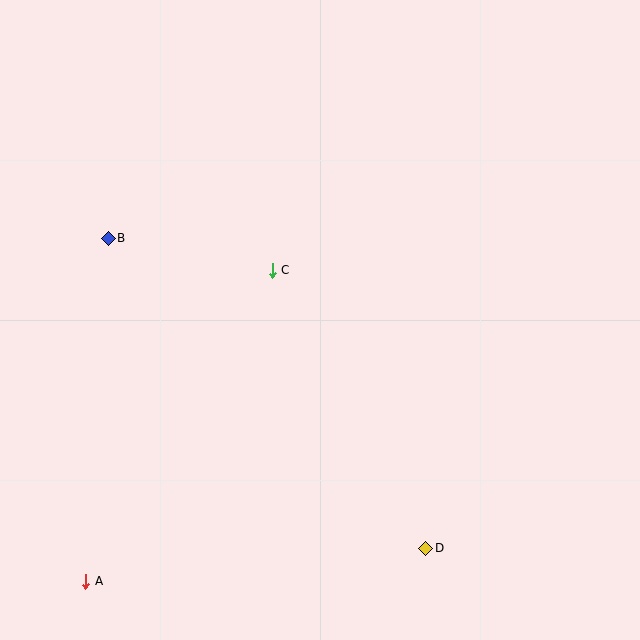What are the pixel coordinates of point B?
Point B is at (108, 239).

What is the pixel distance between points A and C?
The distance between A and C is 363 pixels.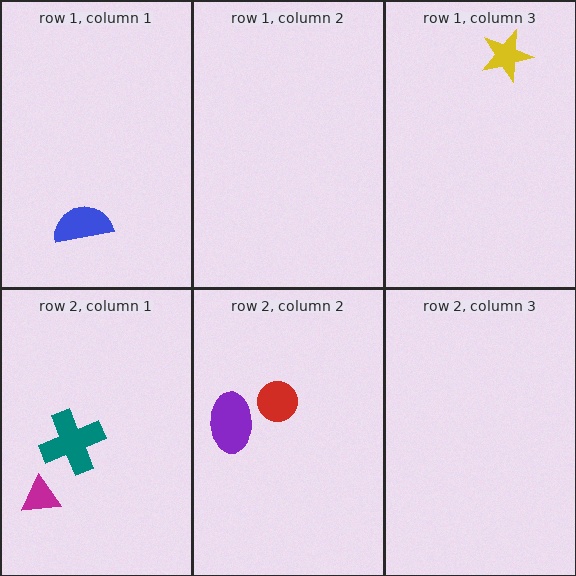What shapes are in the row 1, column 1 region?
The blue semicircle.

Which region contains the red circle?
The row 2, column 2 region.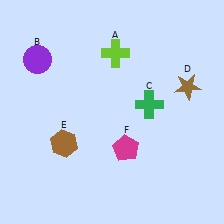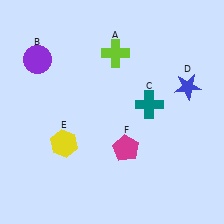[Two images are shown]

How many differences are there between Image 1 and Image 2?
There are 3 differences between the two images.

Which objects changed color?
C changed from green to teal. D changed from brown to blue. E changed from brown to yellow.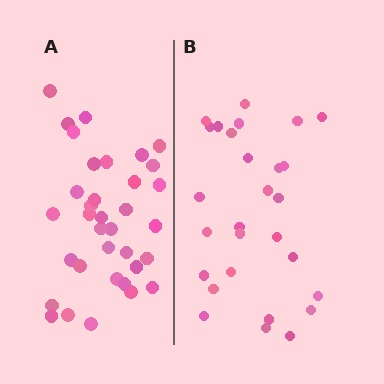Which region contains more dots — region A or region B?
Region A (the left region) has more dots.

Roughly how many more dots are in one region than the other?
Region A has roughly 8 or so more dots than region B.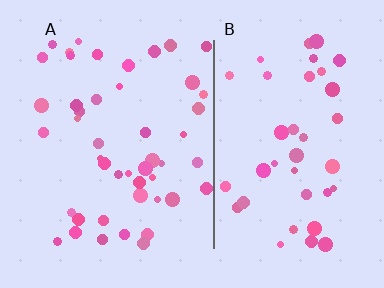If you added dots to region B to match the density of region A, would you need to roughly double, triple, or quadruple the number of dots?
Approximately double.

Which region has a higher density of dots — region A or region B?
A (the left).